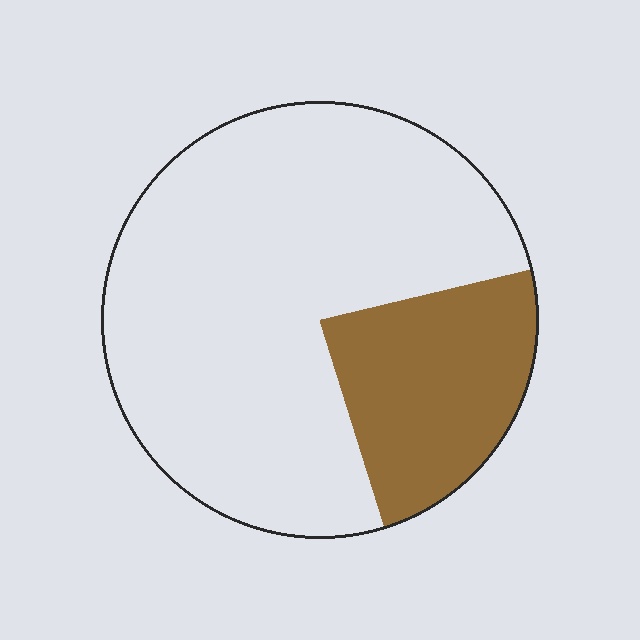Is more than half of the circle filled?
No.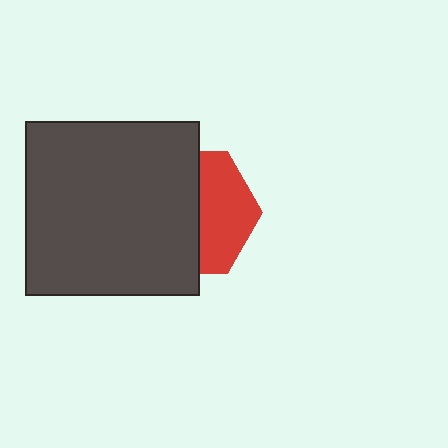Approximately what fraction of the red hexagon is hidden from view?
Roughly 57% of the red hexagon is hidden behind the dark gray square.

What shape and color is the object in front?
The object in front is a dark gray square.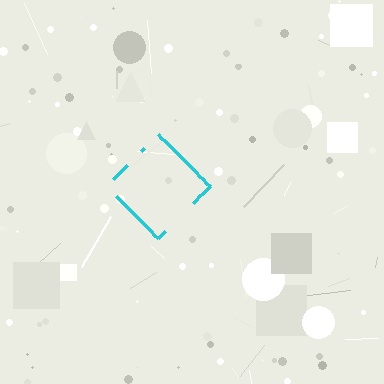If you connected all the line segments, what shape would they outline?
They would outline a diamond.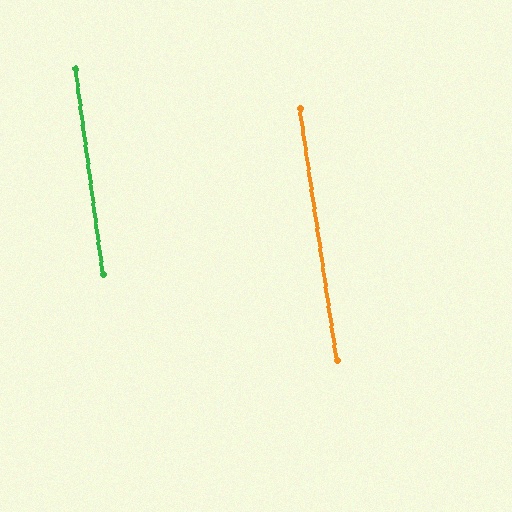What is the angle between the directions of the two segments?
Approximately 1 degree.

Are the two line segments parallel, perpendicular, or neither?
Parallel — their directions differ by only 0.8°.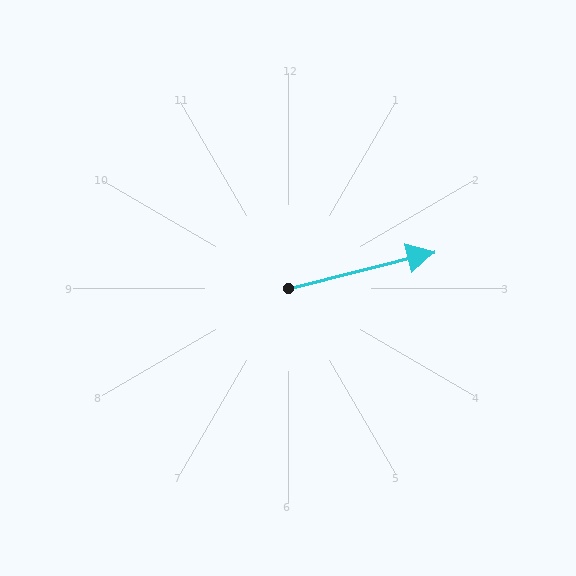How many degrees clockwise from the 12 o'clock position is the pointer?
Approximately 76 degrees.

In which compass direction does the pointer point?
East.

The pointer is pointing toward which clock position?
Roughly 3 o'clock.